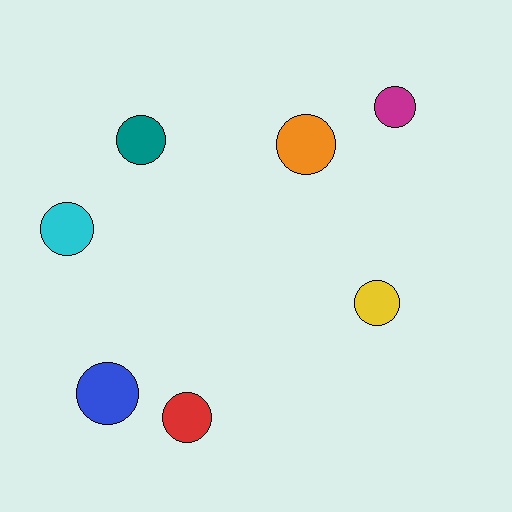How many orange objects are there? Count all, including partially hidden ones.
There is 1 orange object.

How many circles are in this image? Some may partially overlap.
There are 7 circles.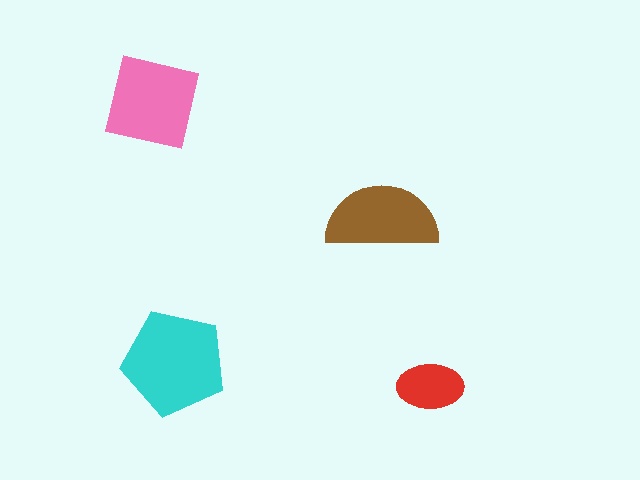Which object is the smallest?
The red ellipse.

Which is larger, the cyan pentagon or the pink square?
The cyan pentagon.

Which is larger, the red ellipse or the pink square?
The pink square.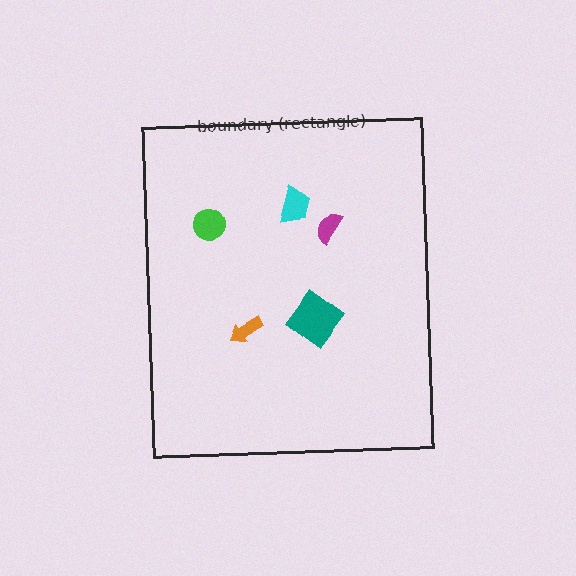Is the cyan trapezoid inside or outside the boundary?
Inside.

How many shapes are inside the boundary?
5 inside, 0 outside.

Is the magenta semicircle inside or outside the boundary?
Inside.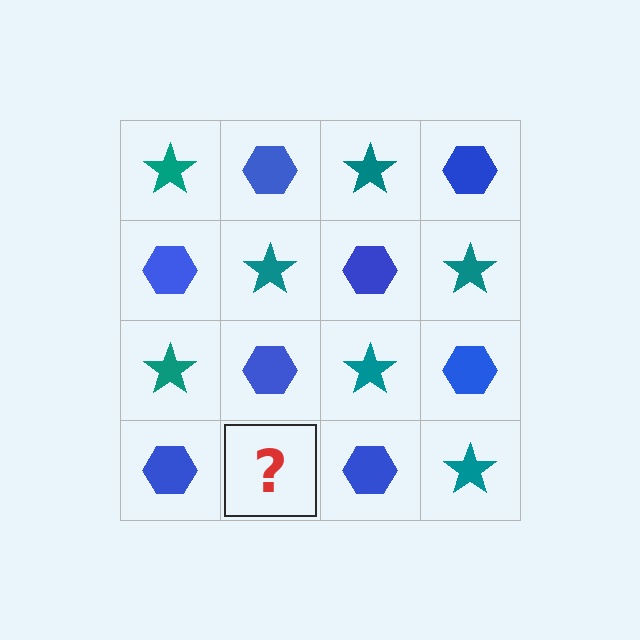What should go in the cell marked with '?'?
The missing cell should contain a teal star.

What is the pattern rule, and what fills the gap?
The rule is that it alternates teal star and blue hexagon in a checkerboard pattern. The gap should be filled with a teal star.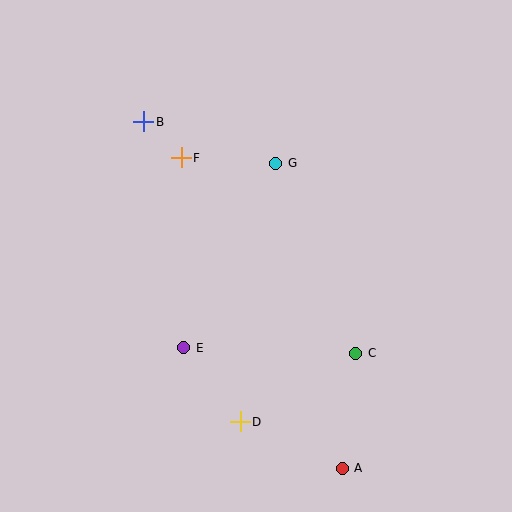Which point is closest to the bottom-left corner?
Point E is closest to the bottom-left corner.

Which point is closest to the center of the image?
Point G at (276, 163) is closest to the center.